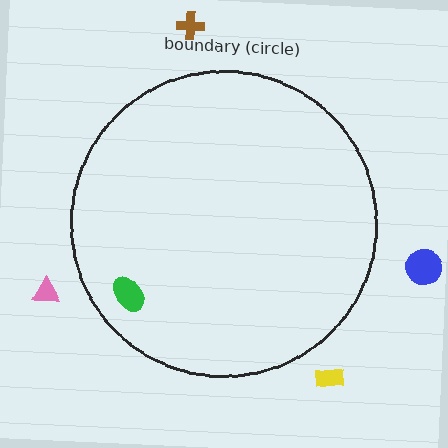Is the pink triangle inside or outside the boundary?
Outside.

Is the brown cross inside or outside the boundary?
Outside.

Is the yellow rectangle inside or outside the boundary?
Outside.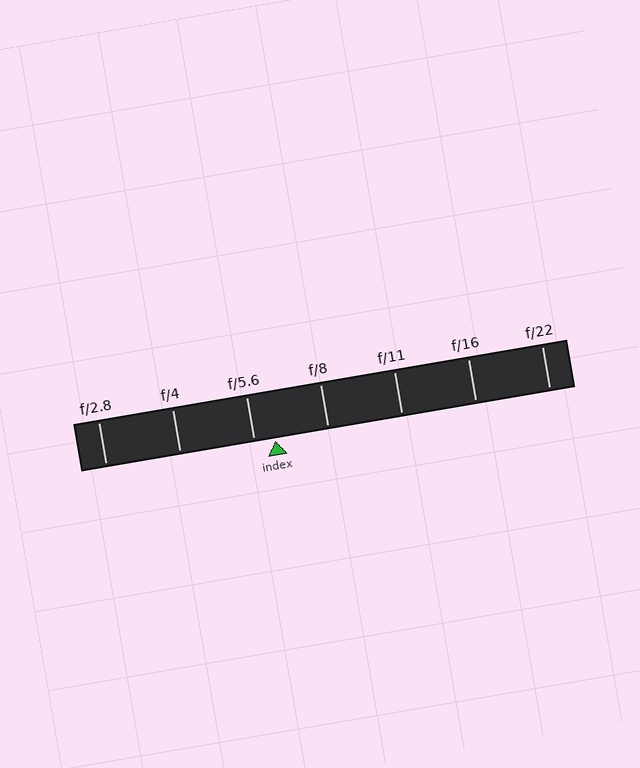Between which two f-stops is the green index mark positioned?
The index mark is between f/5.6 and f/8.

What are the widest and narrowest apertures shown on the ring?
The widest aperture shown is f/2.8 and the narrowest is f/22.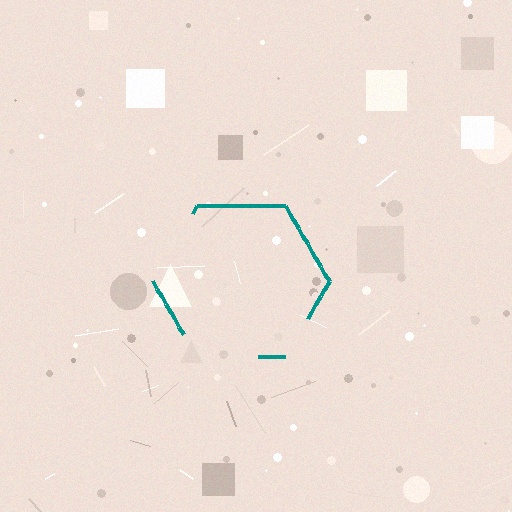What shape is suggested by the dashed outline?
The dashed outline suggests a hexagon.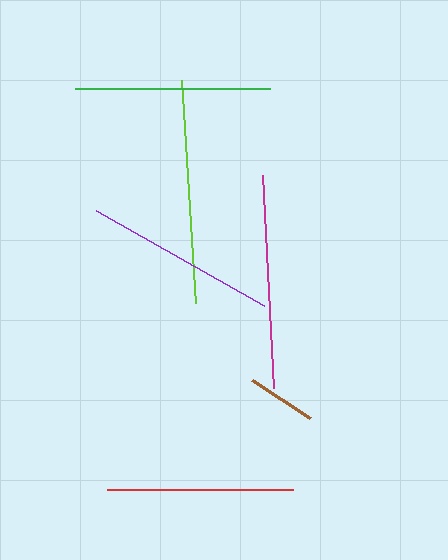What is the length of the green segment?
The green segment is approximately 196 pixels long.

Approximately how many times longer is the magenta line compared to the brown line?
The magenta line is approximately 3.1 times the length of the brown line.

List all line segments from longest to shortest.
From longest to shortest: lime, magenta, green, purple, red, brown.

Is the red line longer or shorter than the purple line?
The purple line is longer than the red line.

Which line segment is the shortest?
The brown line is the shortest at approximately 69 pixels.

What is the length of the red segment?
The red segment is approximately 186 pixels long.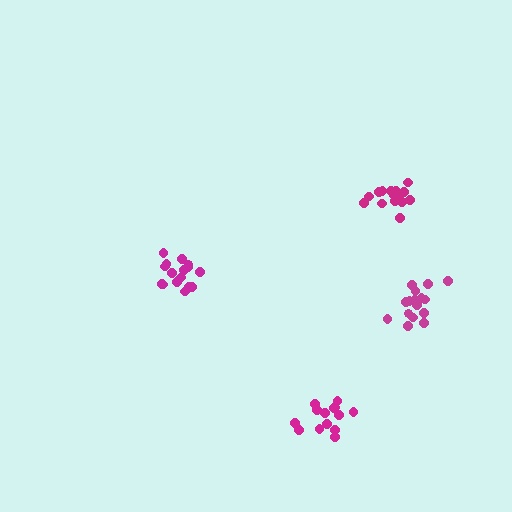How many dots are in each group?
Group 1: 15 dots, Group 2: 14 dots, Group 3: 16 dots, Group 4: 16 dots (61 total).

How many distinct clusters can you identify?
There are 4 distinct clusters.